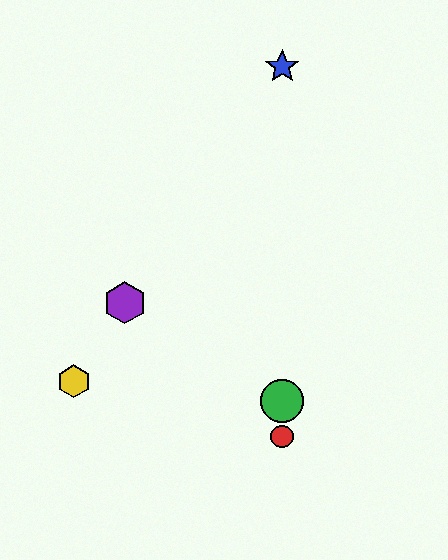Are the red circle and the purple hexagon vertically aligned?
No, the red circle is at x≈282 and the purple hexagon is at x≈125.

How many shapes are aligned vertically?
3 shapes (the red circle, the blue star, the green circle) are aligned vertically.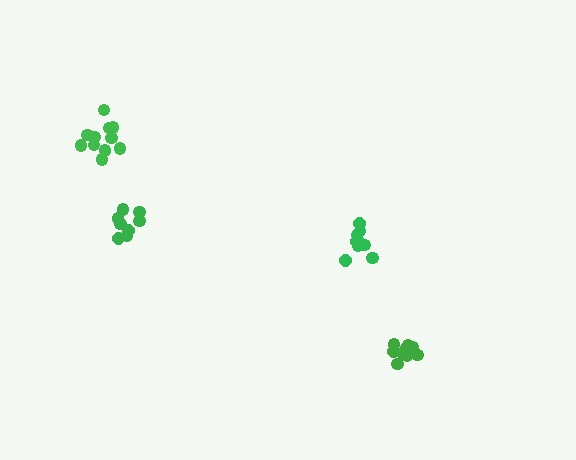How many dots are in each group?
Group 1: 9 dots, Group 2: 9 dots, Group 3: 11 dots, Group 4: 8 dots (37 total).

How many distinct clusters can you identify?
There are 4 distinct clusters.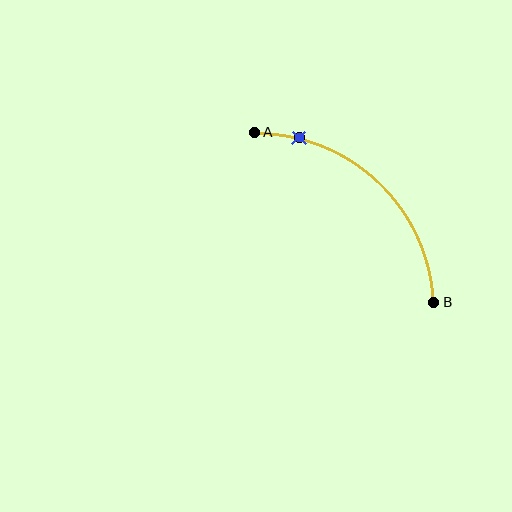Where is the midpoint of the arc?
The arc midpoint is the point on the curve farthest from the straight line joining A and B. It sits above and to the right of that line.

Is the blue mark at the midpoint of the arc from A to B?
No. The blue mark lies on the arc but is closer to endpoint A. The arc midpoint would be at the point on the curve equidistant along the arc from both A and B.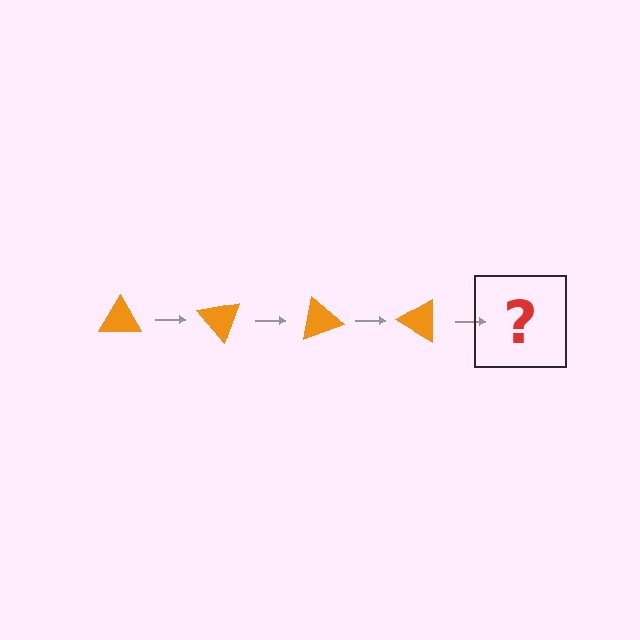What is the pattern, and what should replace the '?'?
The pattern is that the triangle rotates 50 degrees each step. The '?' should be an orange triangle rotated 200 degrees.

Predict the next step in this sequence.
The next step is an orange triangle rotated 200 degrees.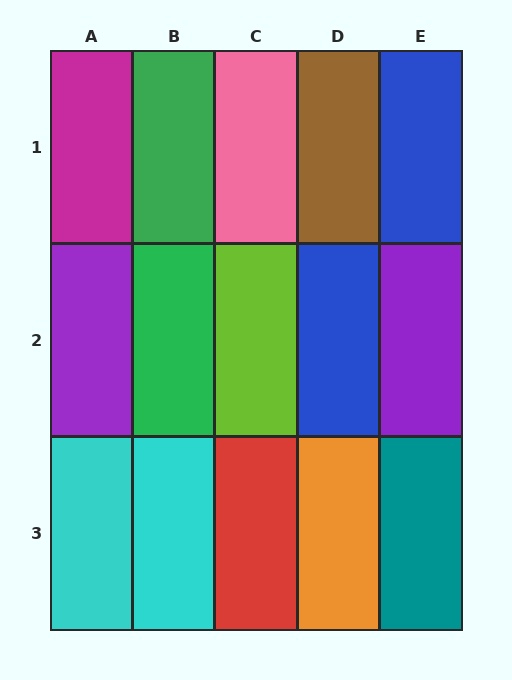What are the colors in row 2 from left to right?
Purple, green, lime, blue, purple.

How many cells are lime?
1 cell is lime.